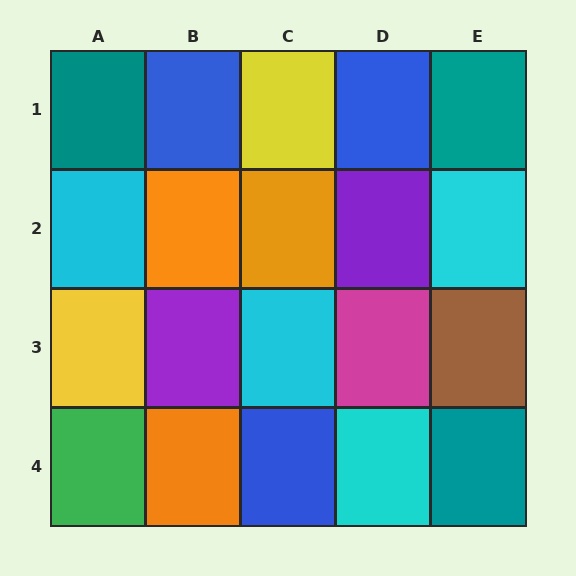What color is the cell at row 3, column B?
Purple.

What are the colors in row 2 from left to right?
Cyan, orange, orange, purple, cyan.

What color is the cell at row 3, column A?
Yellow.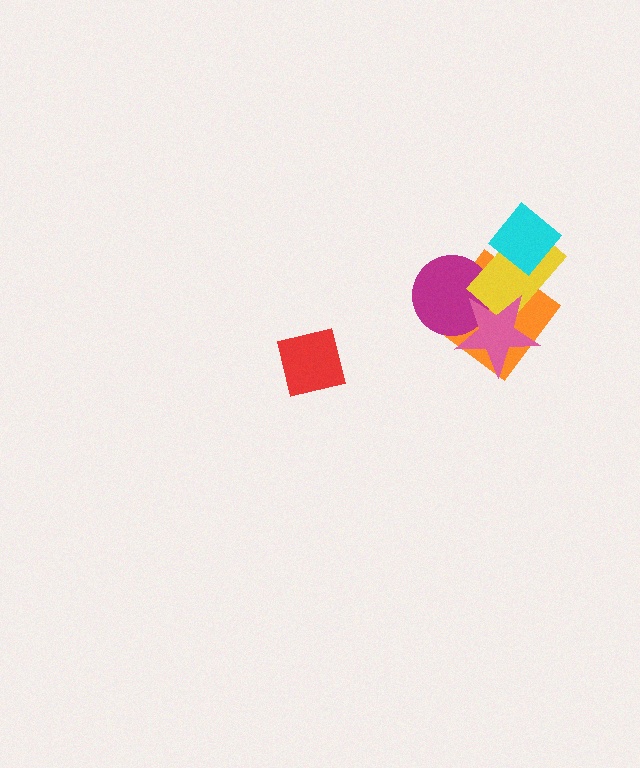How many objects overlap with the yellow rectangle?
4 objects overlap with the yellow rectangle.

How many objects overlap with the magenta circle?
3 objects overlap with the magenta circle.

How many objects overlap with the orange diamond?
3 objects overlap with the orange diamond.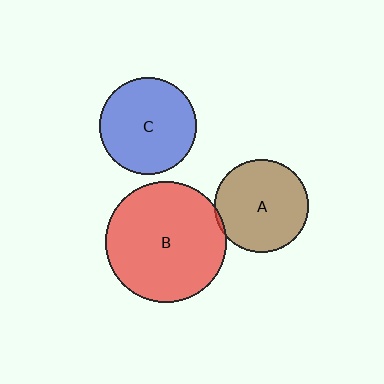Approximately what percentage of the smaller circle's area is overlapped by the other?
Approximately 5%.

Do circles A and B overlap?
Yes.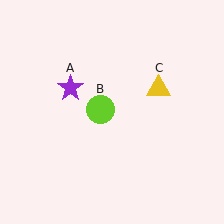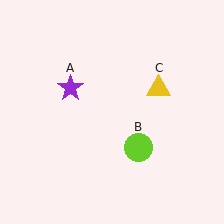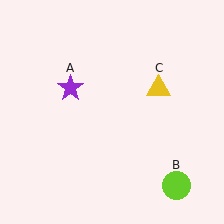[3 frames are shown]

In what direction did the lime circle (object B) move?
The lime circle (object B) moved down and to the right.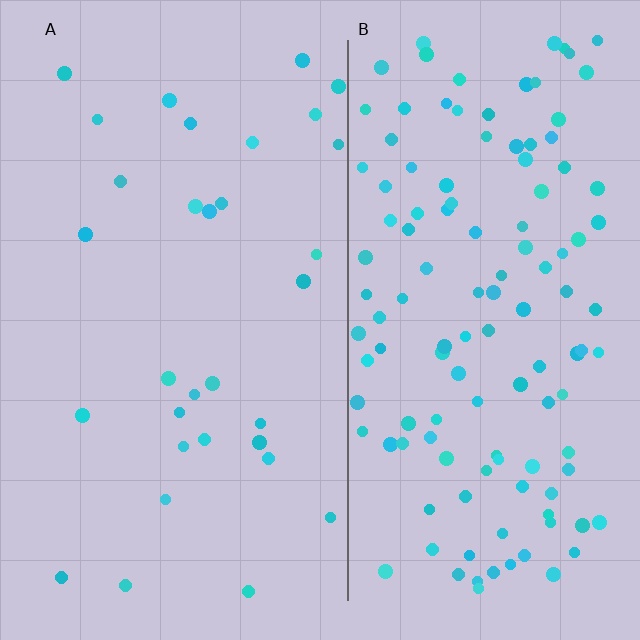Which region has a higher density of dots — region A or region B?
B (the right).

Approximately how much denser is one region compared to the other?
Approximately 4.1× — region B over region A.